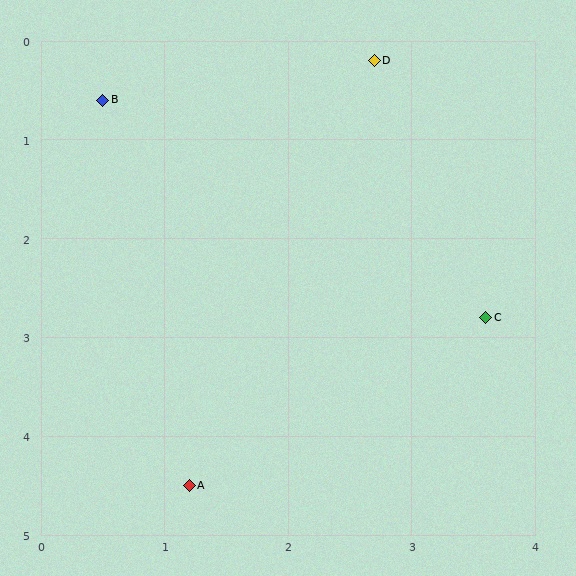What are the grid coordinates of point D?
Point D is at approximately (2.7, 0.2).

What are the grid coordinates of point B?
Point B is at approximately (0.5, 0.6).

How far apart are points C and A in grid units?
Points C and A are about 2.9 grid units apart.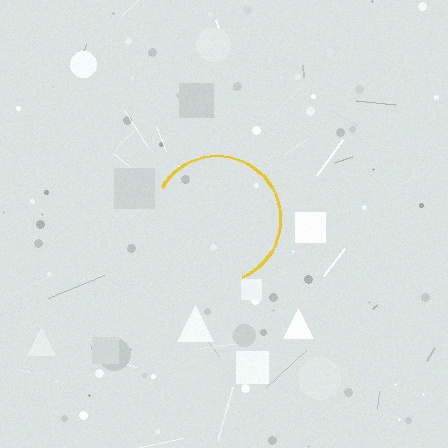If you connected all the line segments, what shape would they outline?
They would outline a circle.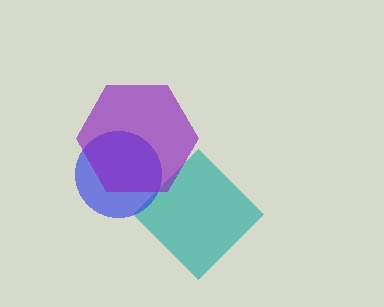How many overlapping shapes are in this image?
There are 3 overlapping shapes in the image.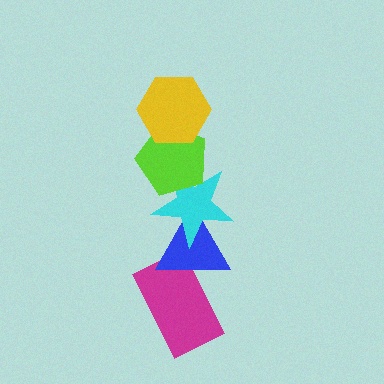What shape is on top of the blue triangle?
The cyan star is on top of the blue triangle.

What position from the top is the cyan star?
The cyan star is 3rd from the top.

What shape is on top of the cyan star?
The lime pentagon is on top of the cyan star.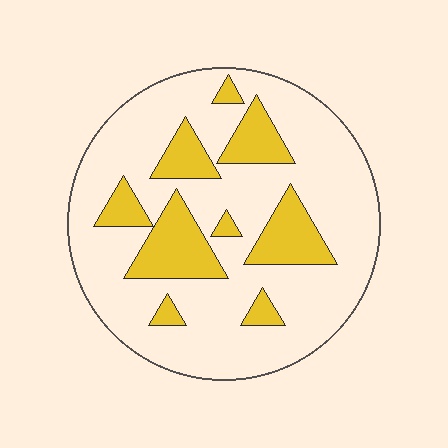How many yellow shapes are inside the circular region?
9.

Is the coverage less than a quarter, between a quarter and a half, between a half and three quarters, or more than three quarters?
Less than a quarter.